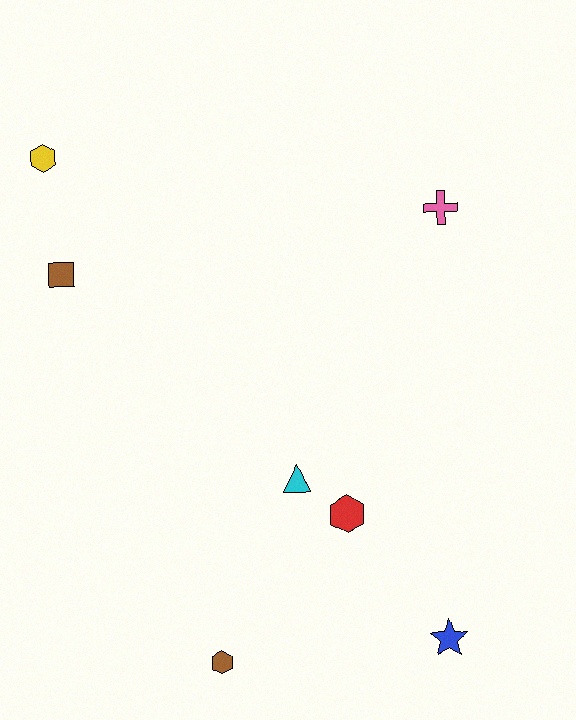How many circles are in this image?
There are no circles.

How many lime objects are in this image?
There are no lime objects.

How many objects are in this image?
There are 7 objects.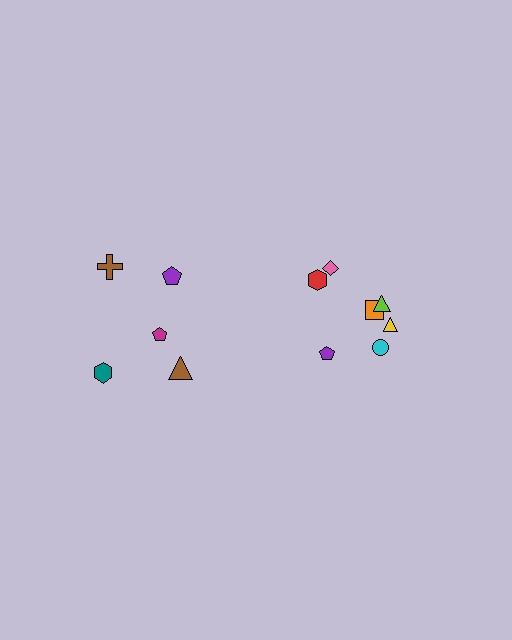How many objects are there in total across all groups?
There are 12 objects.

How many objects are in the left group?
There are 5 objects.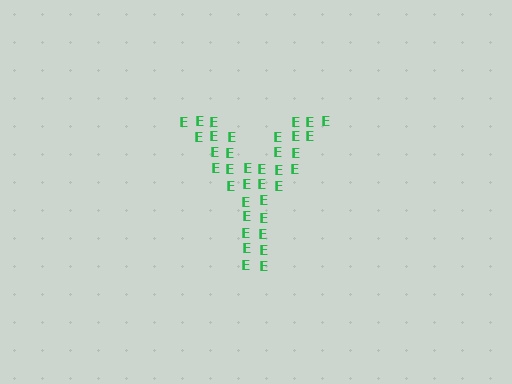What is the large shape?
The large shape is the letter Y.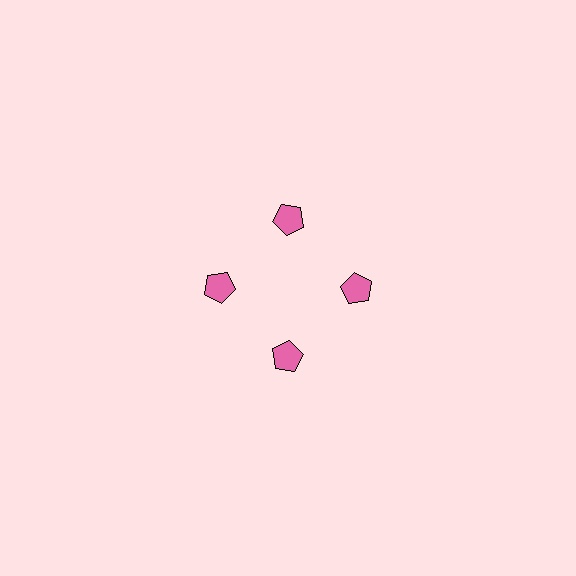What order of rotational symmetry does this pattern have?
This pattern has 4-fold rotational symmetry.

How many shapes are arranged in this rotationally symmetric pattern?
There are 4 shapes, arranged in 4 groups of 1.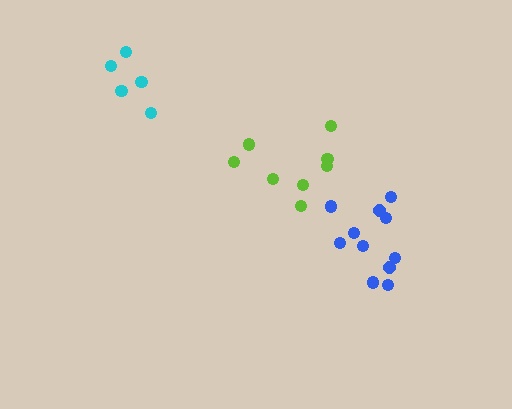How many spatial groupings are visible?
There are 3 spatial groupings.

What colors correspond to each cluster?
The clusters are colored: lime, cyan, blue.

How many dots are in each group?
Group 1: 8 dots, Group 2: 5 dots, Group 3: 11 dots (24 total).